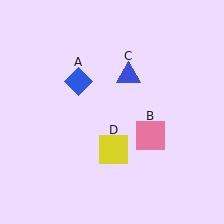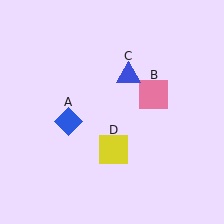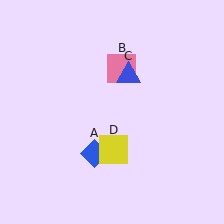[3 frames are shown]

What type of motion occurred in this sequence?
The blue diamond (object A), pink square (object B) rotated counterclockwise around the center of the scene.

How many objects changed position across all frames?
2 objects changed position: blue diamond (object A), pink square (object B).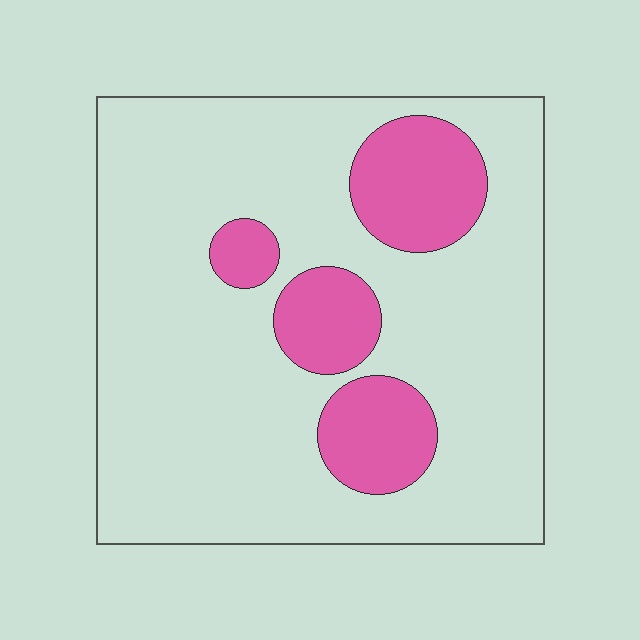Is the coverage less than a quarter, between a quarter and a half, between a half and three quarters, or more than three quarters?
Less than a quarter.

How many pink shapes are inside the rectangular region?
4.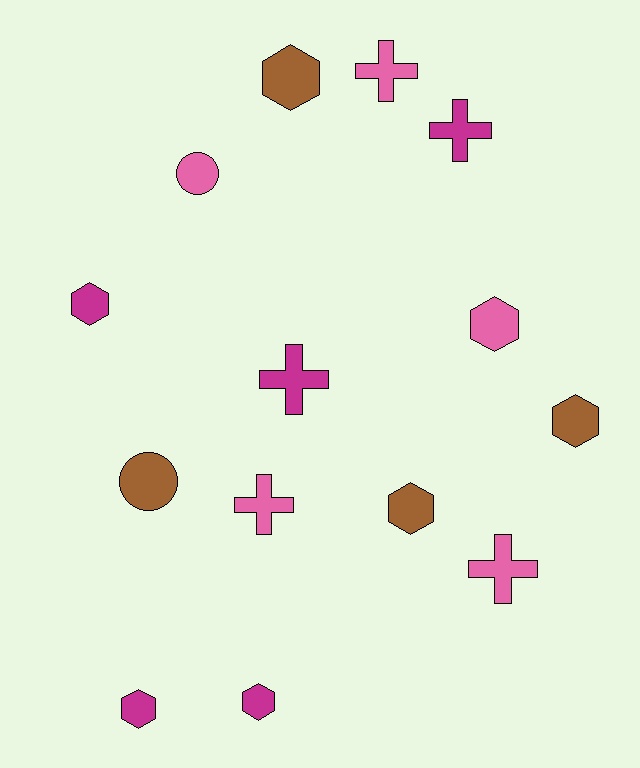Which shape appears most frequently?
Hexagon, with 7 objects.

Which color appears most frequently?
Magenta, with 5 objects.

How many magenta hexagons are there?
There are 3 magenta hexagons.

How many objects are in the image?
There are 14 objects.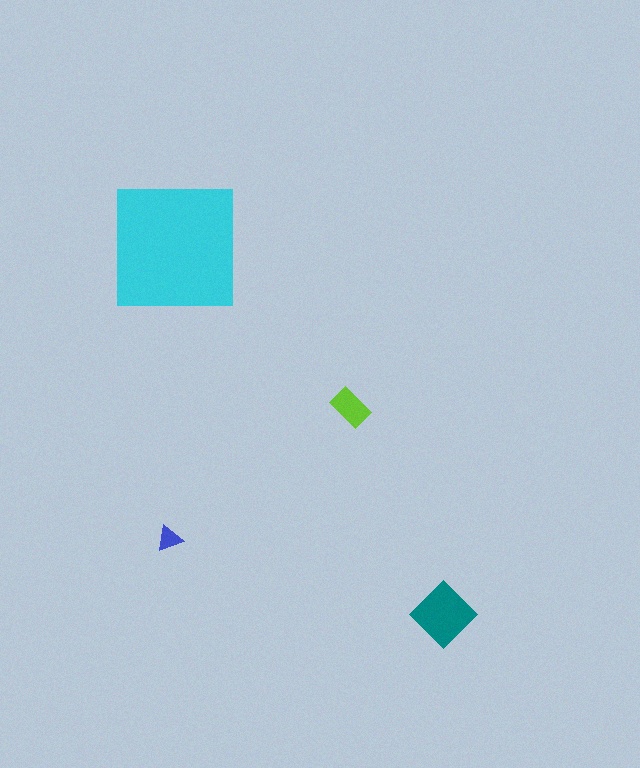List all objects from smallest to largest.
The blue triangle, the lime rectangle, the teal diamond, the cyan square.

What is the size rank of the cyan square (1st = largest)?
1st.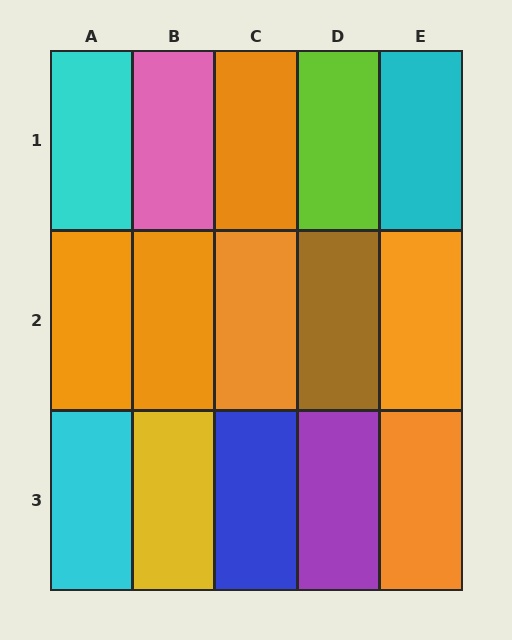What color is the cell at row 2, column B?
Orange.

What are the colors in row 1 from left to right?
Cyan, pink, orange, lime, cyan.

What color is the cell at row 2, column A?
Orange.